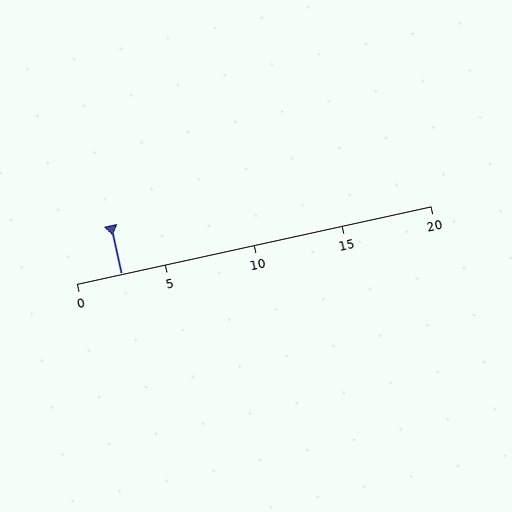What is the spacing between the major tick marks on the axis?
The major ticks are spaced 5 apart.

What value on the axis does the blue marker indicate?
The marker indicates approximately 2.5.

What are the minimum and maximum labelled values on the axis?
The axis runs from 0 to 20.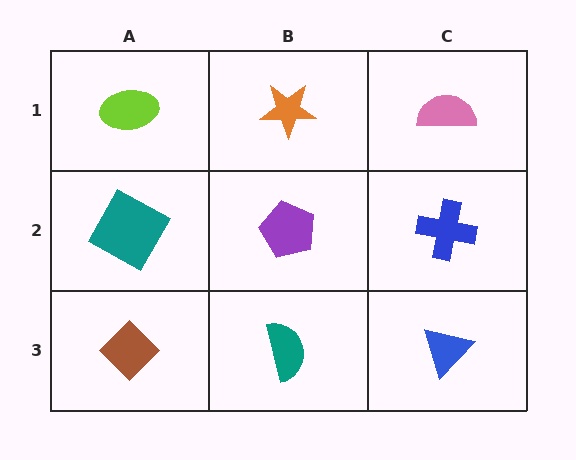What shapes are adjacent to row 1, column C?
A blue cross (row 2, column C), an orange star (row 1, column B).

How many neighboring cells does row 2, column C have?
3.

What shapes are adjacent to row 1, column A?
A teal square (row 2, column A), an orange star (row 1, column B).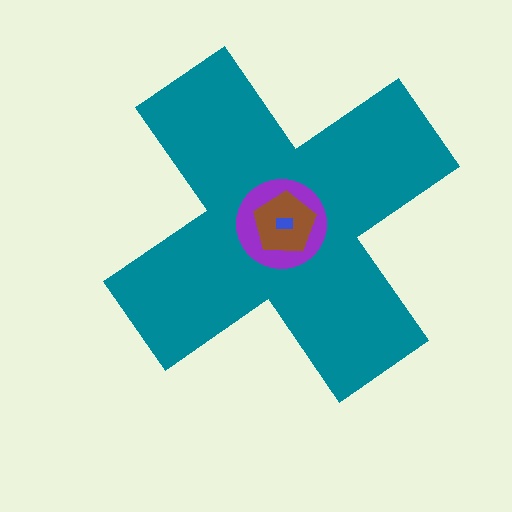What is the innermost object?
The blue rectangle.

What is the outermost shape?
The teal cross.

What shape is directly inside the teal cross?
The purple circle.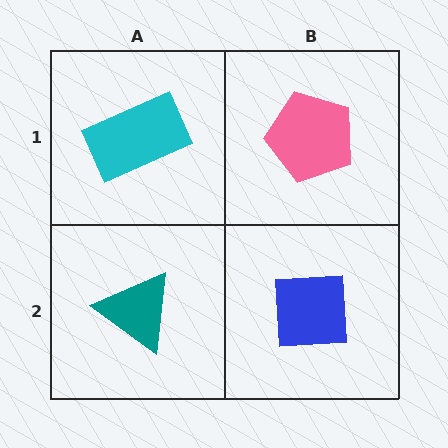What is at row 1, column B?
A pink pentagon.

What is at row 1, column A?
A cyan rectangle.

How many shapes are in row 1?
2 shapes.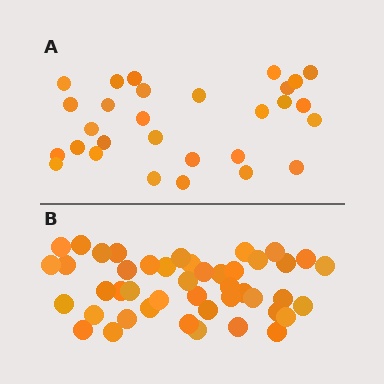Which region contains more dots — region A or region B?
Region B (the bottom region) has more dots.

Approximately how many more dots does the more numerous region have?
Region B has approximately 15 more dots than region A.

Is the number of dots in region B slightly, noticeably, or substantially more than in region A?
Region B has substantially more. The ratio is roughly 1.6 to 1.